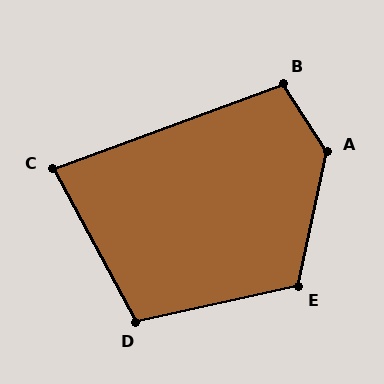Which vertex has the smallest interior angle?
C, at approximately 82 degrees.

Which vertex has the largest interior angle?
A, at approximately 134 degrees.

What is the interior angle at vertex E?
Approximately 115 degrees (obtuse).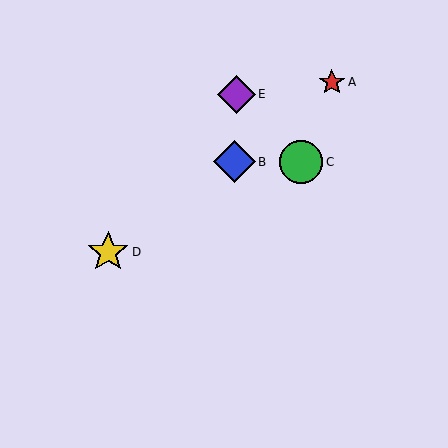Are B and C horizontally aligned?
Yes, both are at y≈162.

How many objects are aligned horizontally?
2 objects (B, C) are aligned horizontally.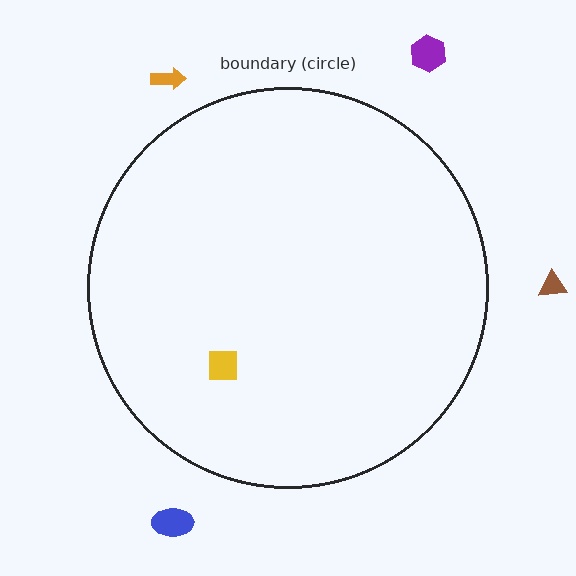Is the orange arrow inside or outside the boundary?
Outside.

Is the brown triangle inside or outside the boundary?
Outside.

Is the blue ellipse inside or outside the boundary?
Outside.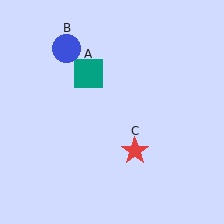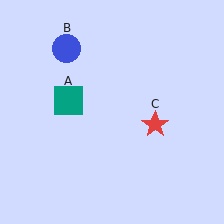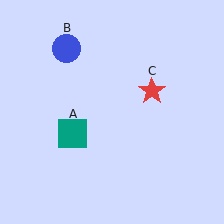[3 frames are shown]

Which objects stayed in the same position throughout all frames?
Blue circle (object B) remained stationary.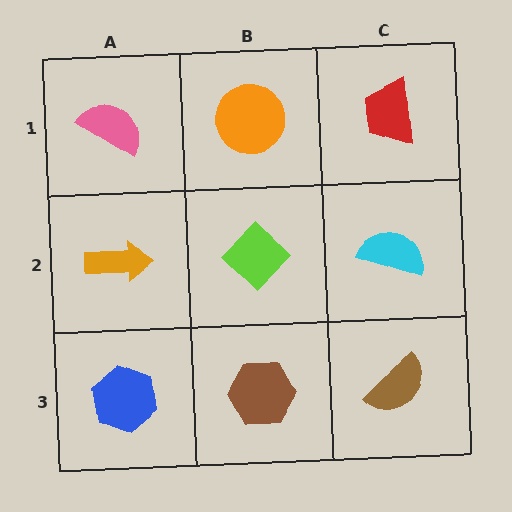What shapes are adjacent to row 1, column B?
A lime diamond (row 2, column B), a pink semicircle (row 1, column A), a red trapezoid (row 1, column C).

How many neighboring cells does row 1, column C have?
2.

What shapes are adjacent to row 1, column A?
An orange arrow (row 2, column A), an orange circle (row 1, column B).